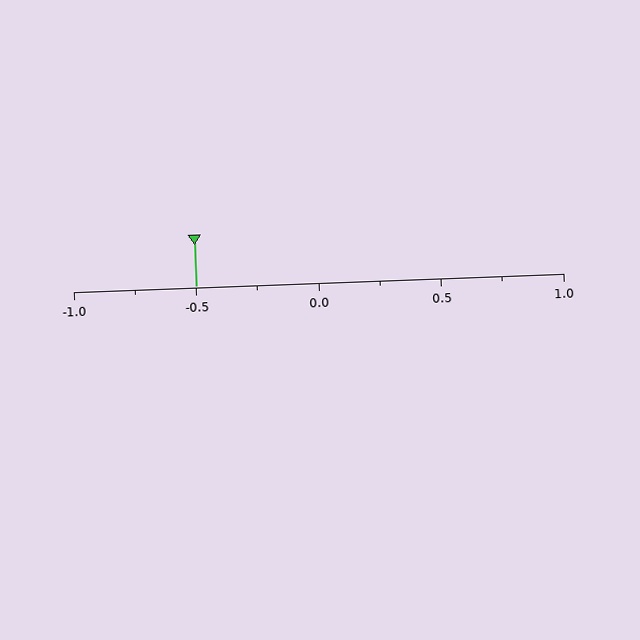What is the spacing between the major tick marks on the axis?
The major ticks are spaced 0.5 apart.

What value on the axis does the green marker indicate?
The marker indicates approximately -0.5.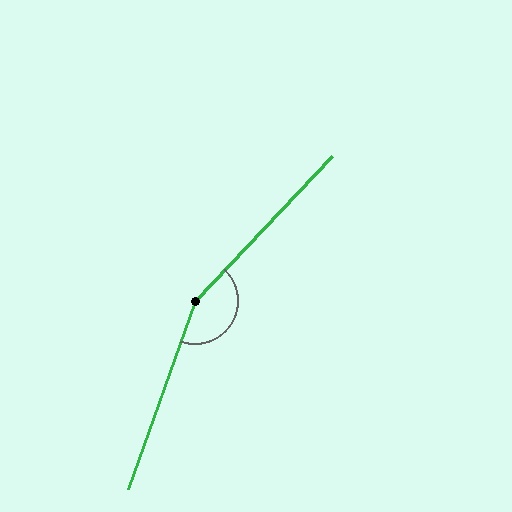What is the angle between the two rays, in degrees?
Approximately 156 degrees.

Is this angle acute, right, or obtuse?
It is obtuse.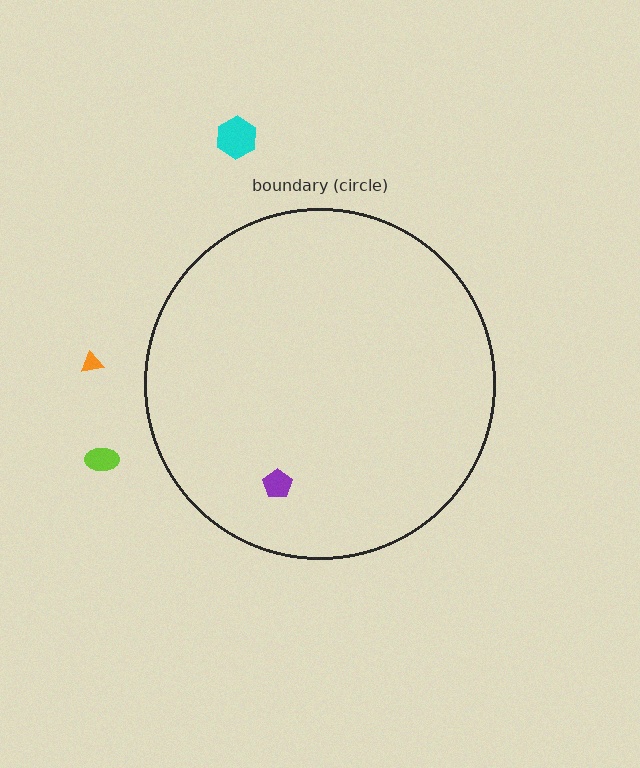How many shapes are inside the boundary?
1 inside, 3 outside.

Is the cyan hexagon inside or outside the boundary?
Outside.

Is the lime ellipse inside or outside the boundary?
Outside.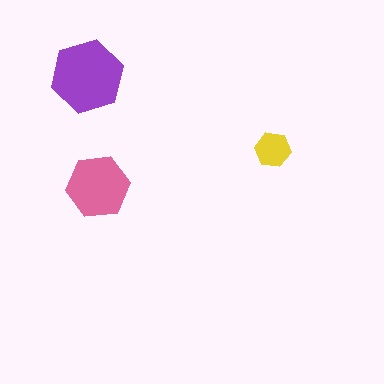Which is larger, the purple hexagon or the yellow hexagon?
The purple one.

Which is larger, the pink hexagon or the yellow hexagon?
The pink one.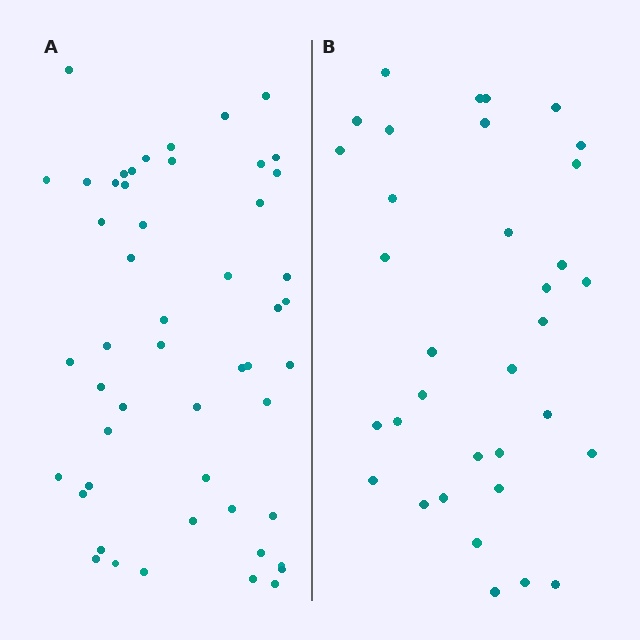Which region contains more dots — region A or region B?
Region A (the left region) has more dots.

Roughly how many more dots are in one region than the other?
Region A has approximately 15 more dots than region B.